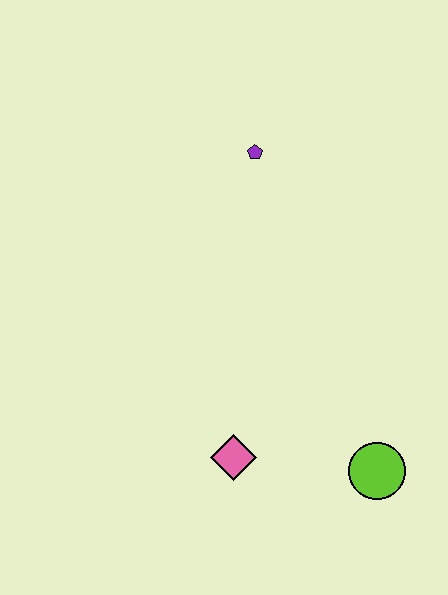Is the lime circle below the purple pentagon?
Yes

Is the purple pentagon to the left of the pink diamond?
No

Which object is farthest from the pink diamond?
The purple pentagon is farthest from the pink diamond.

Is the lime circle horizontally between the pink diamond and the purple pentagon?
No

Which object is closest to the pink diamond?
The lime circle is closest to the pink diamond.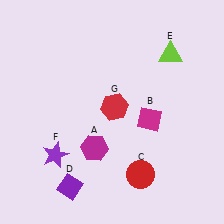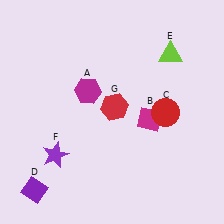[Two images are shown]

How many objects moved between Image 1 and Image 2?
3 objects moved between the two images.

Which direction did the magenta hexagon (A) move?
The magenta hexagon (A) moved up.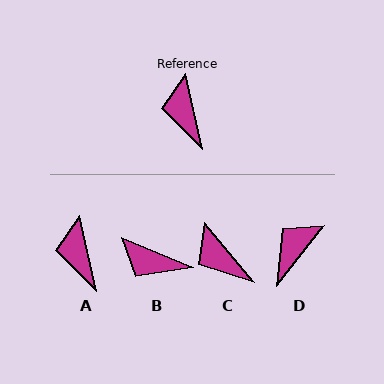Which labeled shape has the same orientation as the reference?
A.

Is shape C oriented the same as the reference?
No, it is off by about 28 degrees.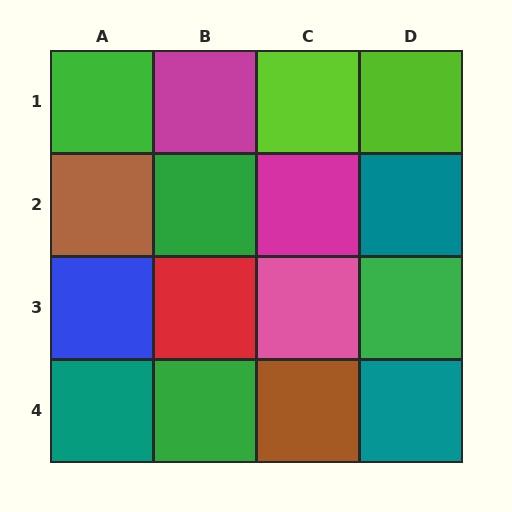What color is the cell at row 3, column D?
Green.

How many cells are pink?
1 cell is pink.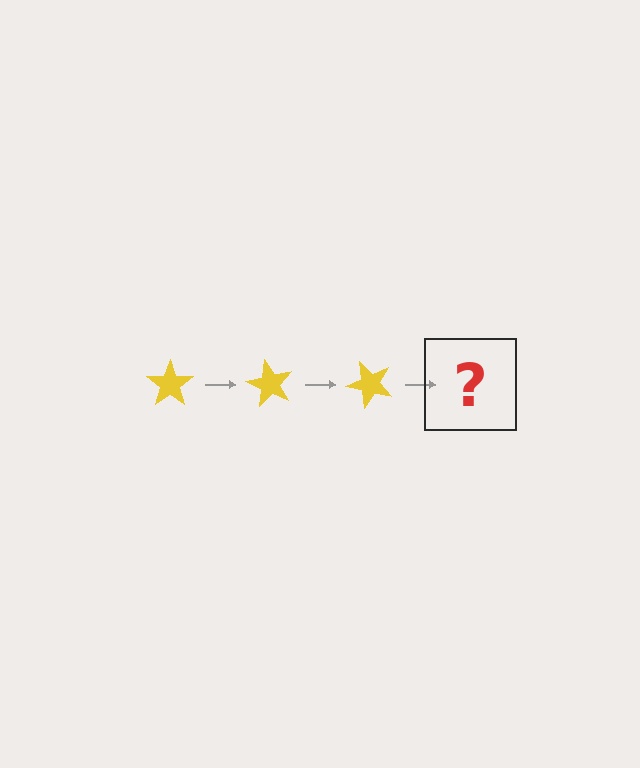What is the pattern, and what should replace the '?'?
The pattern is that the star rotates 60 degrees each step. The '?' should be a yellow star rotated 180 degrees.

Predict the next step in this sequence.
The next step is a yellow star rotated 180 degrees.